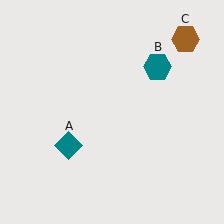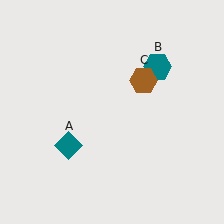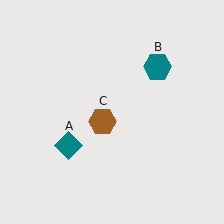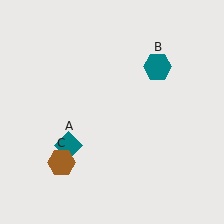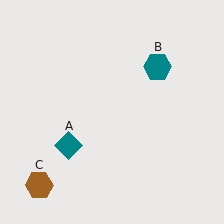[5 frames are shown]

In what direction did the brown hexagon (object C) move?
The brown hexagon (object C) moved down and to the left.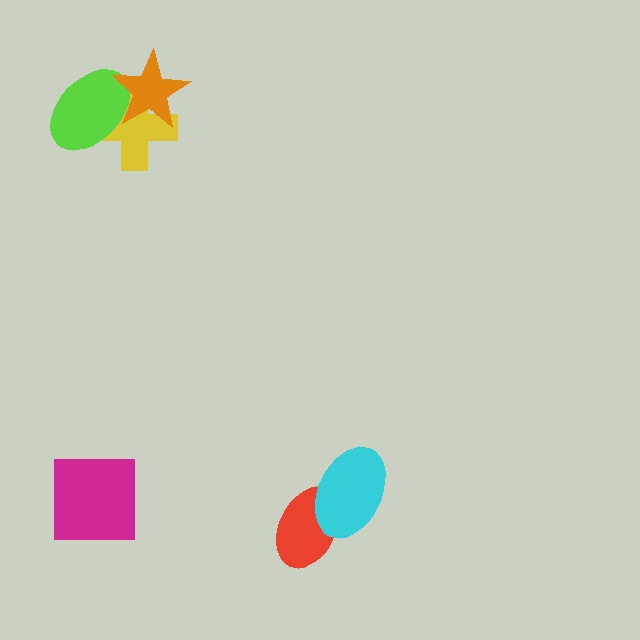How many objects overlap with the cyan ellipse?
1 object overlaps with the cyan ellipse.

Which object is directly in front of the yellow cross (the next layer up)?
The lime ellipse is directly in front of the yellow cross.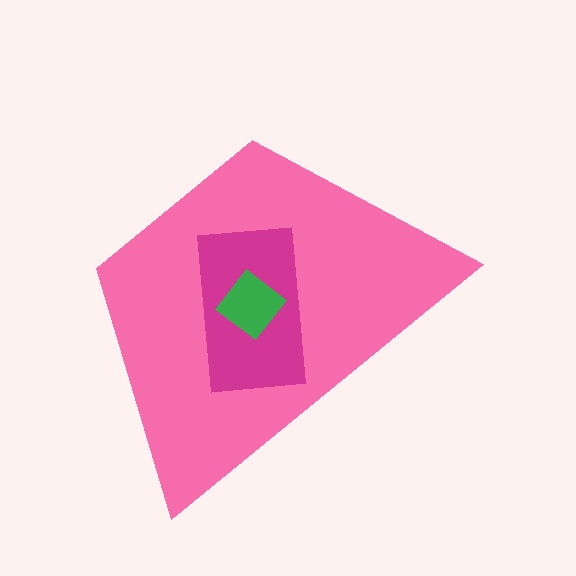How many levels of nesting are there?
3.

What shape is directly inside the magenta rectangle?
The green diamond.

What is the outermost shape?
The pink trapezoid.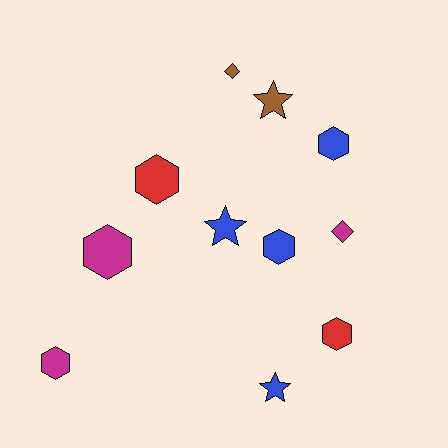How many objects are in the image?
There are 11 objects.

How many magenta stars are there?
There are no magenta stars.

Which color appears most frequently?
Blue, with 4 objects.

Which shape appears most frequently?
Hexagon, with 6 objects.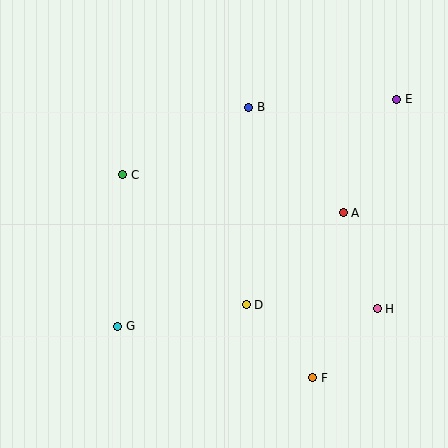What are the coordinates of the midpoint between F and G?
The midpoint between F and G is at (215, 352).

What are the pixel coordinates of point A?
Point A is at (343, 213).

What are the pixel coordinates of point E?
Point E is at (397, 99).